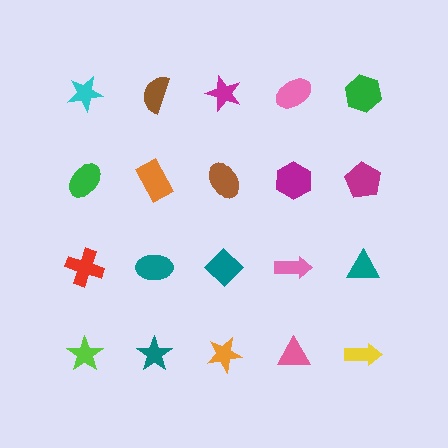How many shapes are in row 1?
5 shapes.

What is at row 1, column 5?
A green hexagon.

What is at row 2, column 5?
A magenta pentagon.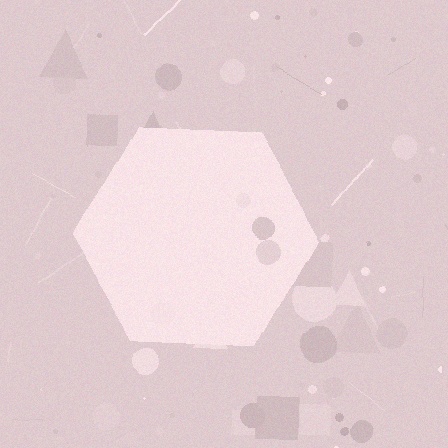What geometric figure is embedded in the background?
A hexagon is embedded in the background.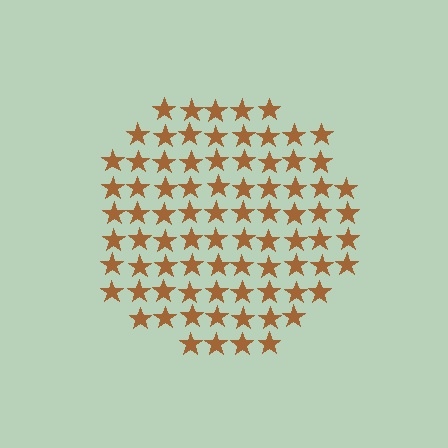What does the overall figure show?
The overall figure shows a circle.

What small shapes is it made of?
It is made of small stars.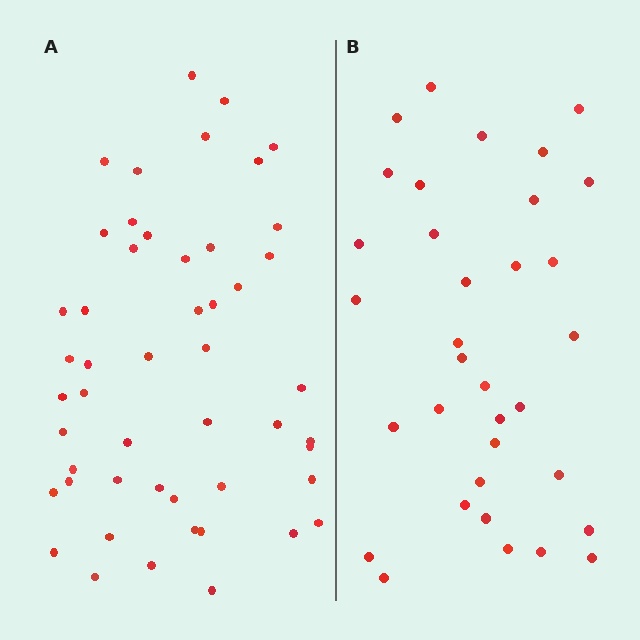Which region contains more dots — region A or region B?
Region A (the left region) has more dots.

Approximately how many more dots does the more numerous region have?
Region A has approximately 15 more dots than region B.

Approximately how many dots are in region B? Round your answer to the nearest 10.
About 30 dots. (The exact count is 34, which rounds to 30.)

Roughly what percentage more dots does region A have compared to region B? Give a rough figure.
About 45% more.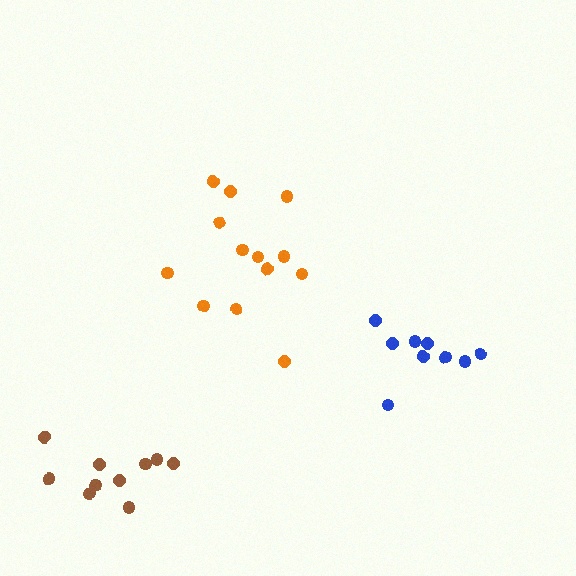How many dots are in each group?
Group 1: 10 dots, Group 2: 13 dots, Group 3: 9 dots (32 total).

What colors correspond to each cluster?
The clusters are colored: brown, orange, blue.